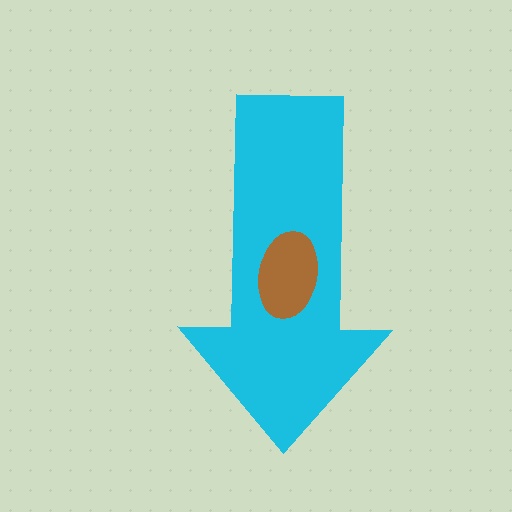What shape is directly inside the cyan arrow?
The brown ellipse.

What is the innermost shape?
The brown ellipse.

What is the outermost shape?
The cyan arrow.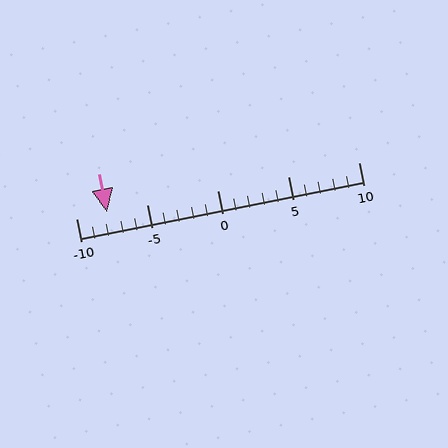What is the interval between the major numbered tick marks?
The major tick marks are spaced 5 units apart.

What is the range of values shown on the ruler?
The ruler shows values from -10 to 10.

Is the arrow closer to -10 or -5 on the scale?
The arrow is closer to -10.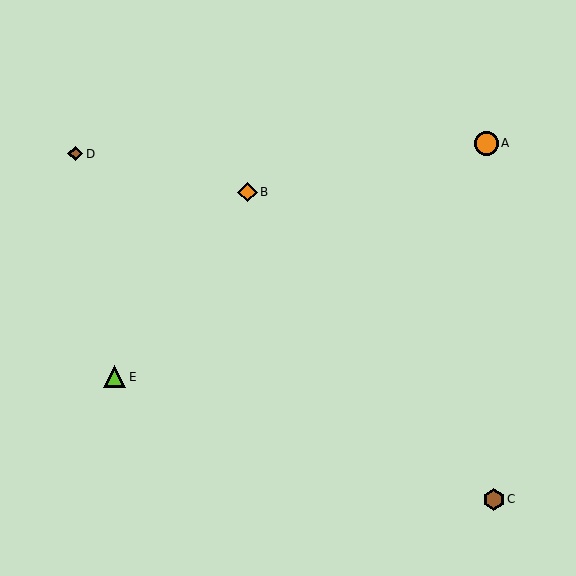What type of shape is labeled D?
Shape D is a brown diamond.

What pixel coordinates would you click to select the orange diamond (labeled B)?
Click at (248, 192) to select the orange diamond B.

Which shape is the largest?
The orange circle (labeled A) is the largest.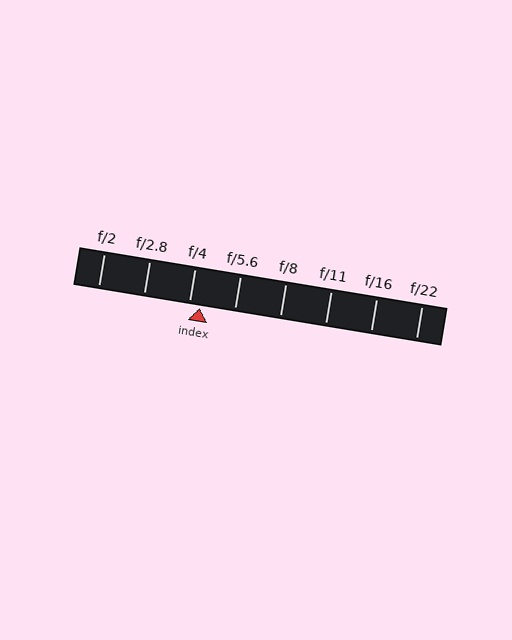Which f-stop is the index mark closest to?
The index mark is closest to f/4.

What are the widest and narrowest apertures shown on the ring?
The widest aperture shown is f/2 and the narrowest is f/22.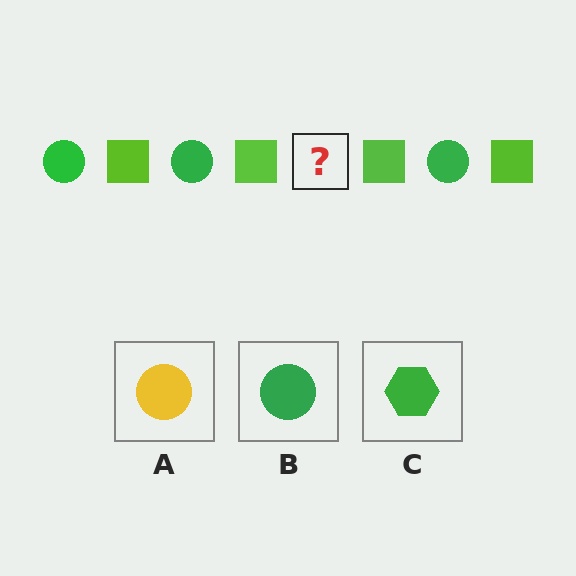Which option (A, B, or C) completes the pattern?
B.